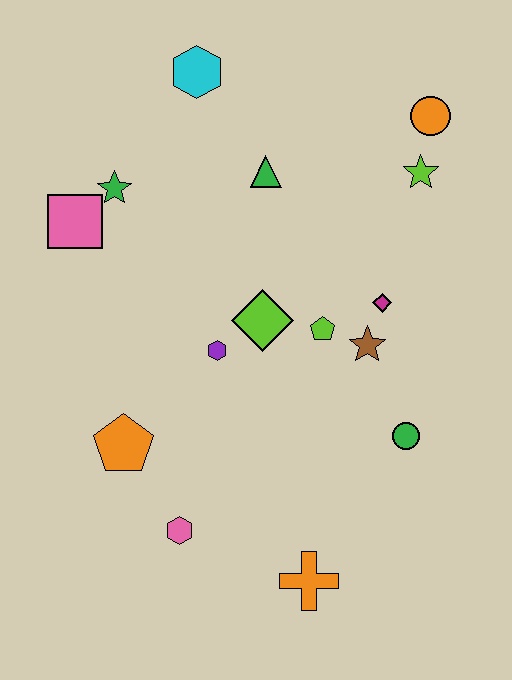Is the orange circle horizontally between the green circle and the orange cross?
No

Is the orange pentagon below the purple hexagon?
Yes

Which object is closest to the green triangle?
The cyan hexagon is closest to the green triangle.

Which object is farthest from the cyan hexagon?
The orange cross is farthest from the cyan hexagon.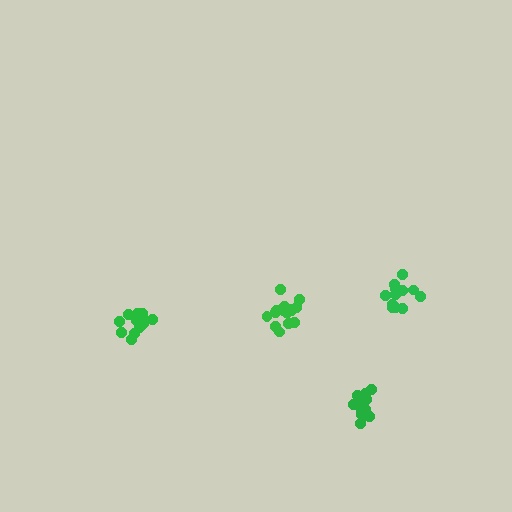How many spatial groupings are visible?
There are 4 spatial groupings.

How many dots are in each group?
Group 1: 12 dots, Group 2: 17 dots, Group 3: 12 dots, Group 4: 18 dots (59 total).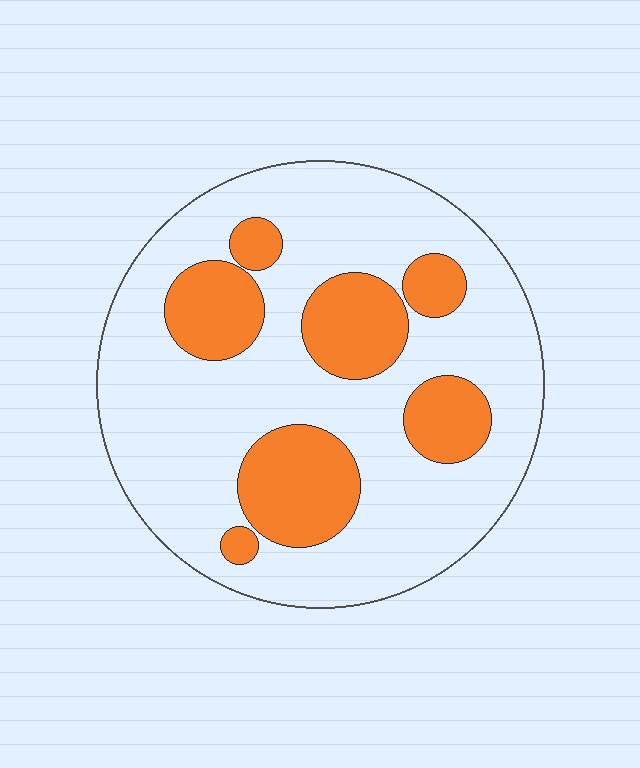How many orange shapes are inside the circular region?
7.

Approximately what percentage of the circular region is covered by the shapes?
Approximately 25%.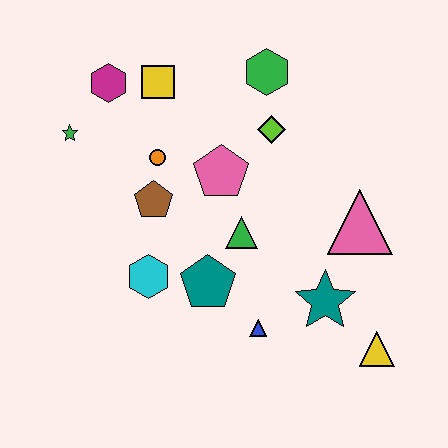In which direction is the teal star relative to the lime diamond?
The teal star is below the lime diamond.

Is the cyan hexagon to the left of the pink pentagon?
Yes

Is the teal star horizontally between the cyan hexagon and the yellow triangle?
Yes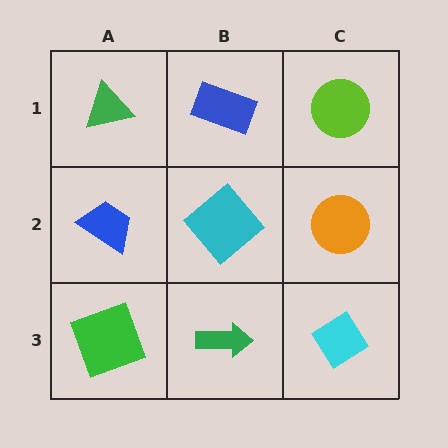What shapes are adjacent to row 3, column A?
A blue trapezoid (row 2, column A), a green arrow (row 3, column B).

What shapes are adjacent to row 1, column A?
A blue trapezoid (row 2, column A), a blue rectangle (row 1, column B).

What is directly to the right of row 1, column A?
A blue rectangle.